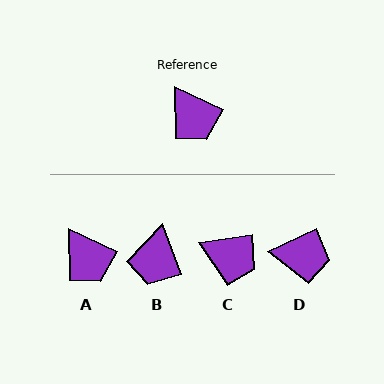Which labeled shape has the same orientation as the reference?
A.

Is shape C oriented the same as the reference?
No, it is off by about 32 degrees.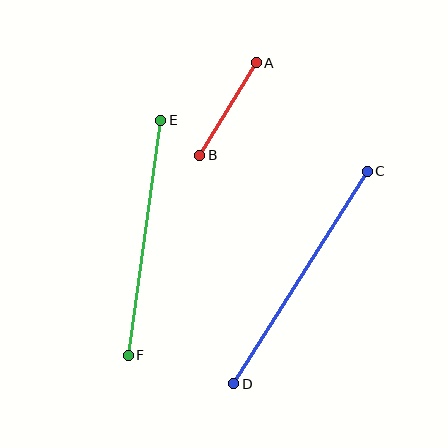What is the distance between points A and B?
The distance is approximately 108 pixels.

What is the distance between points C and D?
The distance is approximately 251 pixels.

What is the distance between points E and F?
The distance is approximately 237 pixels.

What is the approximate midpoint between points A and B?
The midpoint is at approximately (228, 109) pixels.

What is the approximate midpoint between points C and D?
The midpoint is at approximately (300, 278) pixels.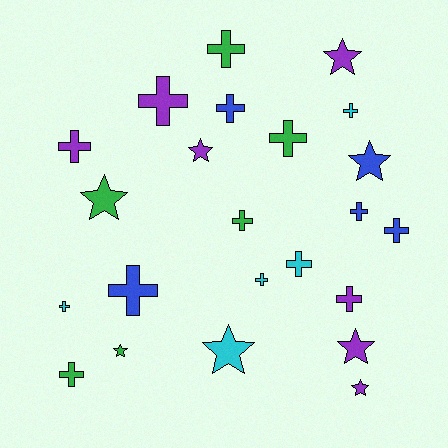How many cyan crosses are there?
There are 4 cyan crosses.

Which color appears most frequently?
Purple, with 7 objects.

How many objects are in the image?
There are 23 objects.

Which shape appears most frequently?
Cross, with 15 objects.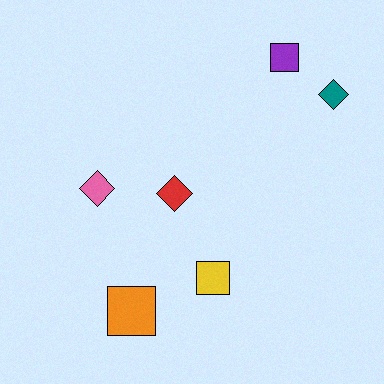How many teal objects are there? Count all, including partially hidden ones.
There is 1 teal object.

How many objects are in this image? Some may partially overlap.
There are 6 objects.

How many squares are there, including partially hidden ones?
There are 3 squares.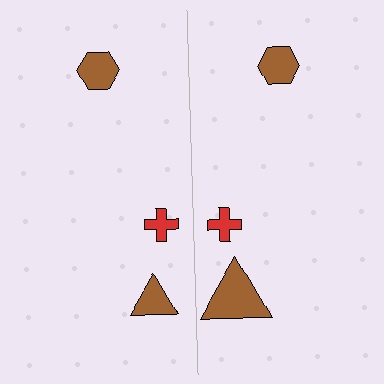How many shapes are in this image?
There are 6 shapes in this image.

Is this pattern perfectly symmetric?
No, the pattern is not perfectly symmetric. The brown triangle on the right side has a different size than its mirror counterpart.